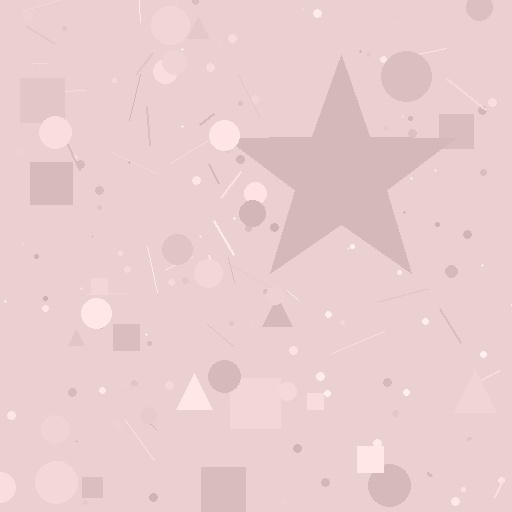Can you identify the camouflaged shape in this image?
The camouflaged shape is a star.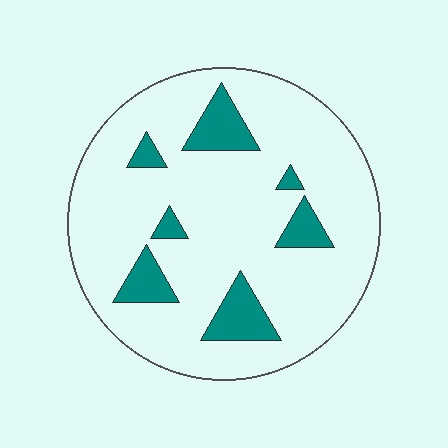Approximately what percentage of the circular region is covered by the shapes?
Approximately 15%.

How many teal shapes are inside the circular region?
7.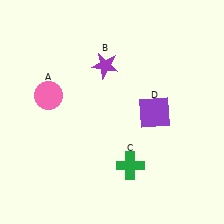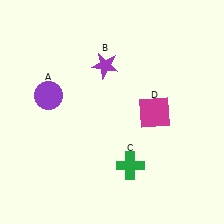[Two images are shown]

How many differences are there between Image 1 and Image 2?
There are 2 differences between the two images.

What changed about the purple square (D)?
In Image 1, D is purple. In Image 2, it changed to magenta.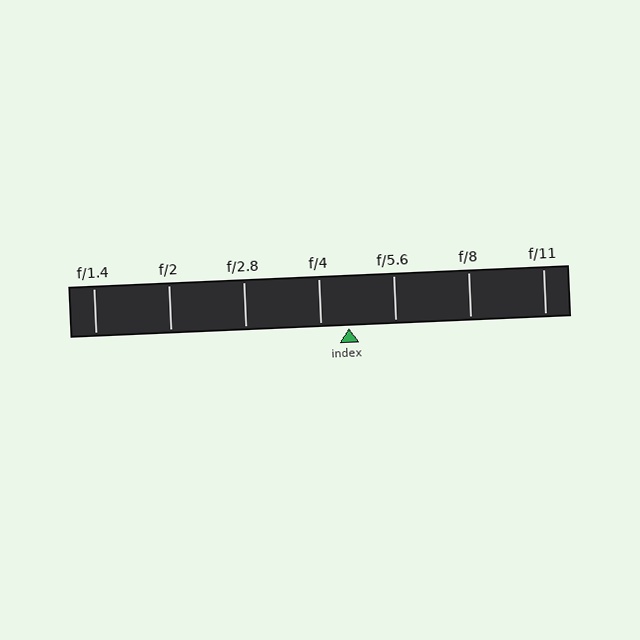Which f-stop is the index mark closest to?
The index mark is closest to f/4.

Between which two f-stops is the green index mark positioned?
The index mark is between f/4 and f/5.6.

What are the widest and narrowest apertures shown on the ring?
The widest aperture shown is f/1.4 and the narrowest is f/11.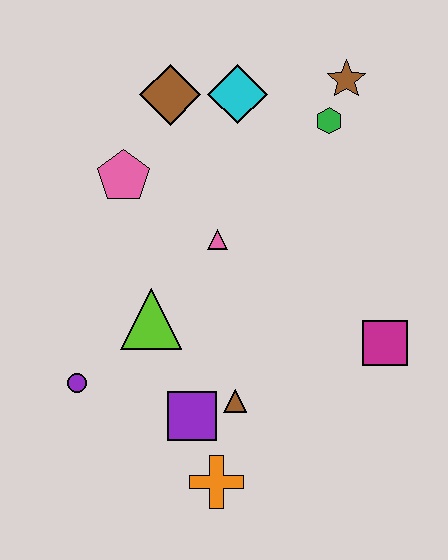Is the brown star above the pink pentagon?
Yes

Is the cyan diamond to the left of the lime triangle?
No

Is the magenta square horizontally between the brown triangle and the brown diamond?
No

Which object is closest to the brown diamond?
The cyan diamond is closest to the brown diamond.